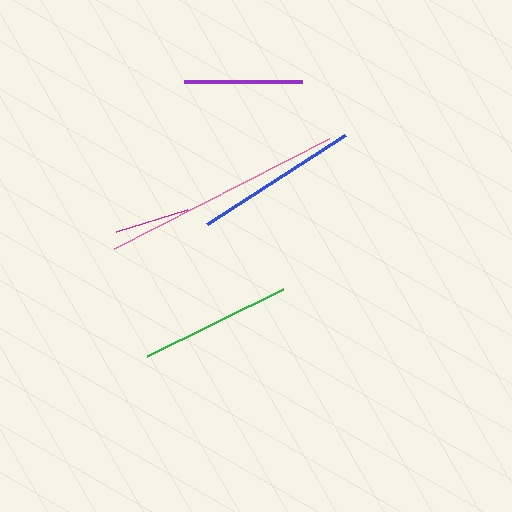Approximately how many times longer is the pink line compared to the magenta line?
The pink line is approximately 3.2 times the length of the magenta line.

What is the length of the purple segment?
The purple segment is approximately 118 pixels long.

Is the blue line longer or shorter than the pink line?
The pink line is longer than the blue line.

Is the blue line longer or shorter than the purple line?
The blue line is longer than the purple line.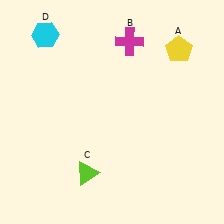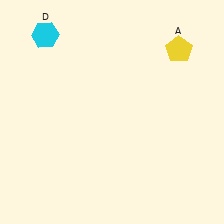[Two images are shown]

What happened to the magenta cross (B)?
The magenta cross (B) was removed in Image 2. It was in the top-right area of Image 1.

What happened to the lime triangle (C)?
The lime triangle (C) was removed in Image 2. It was in the bottom-left area of Image 1.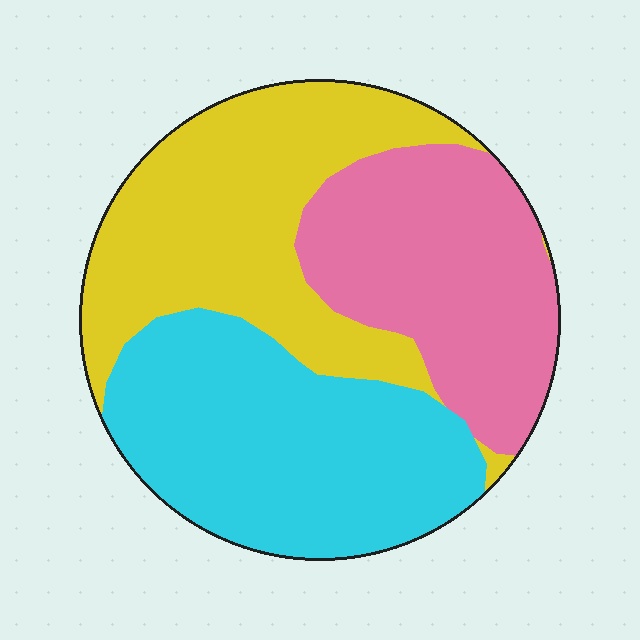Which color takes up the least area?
Pink, at roughly 30%.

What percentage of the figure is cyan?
Cyan covers roughly 35% of the figure.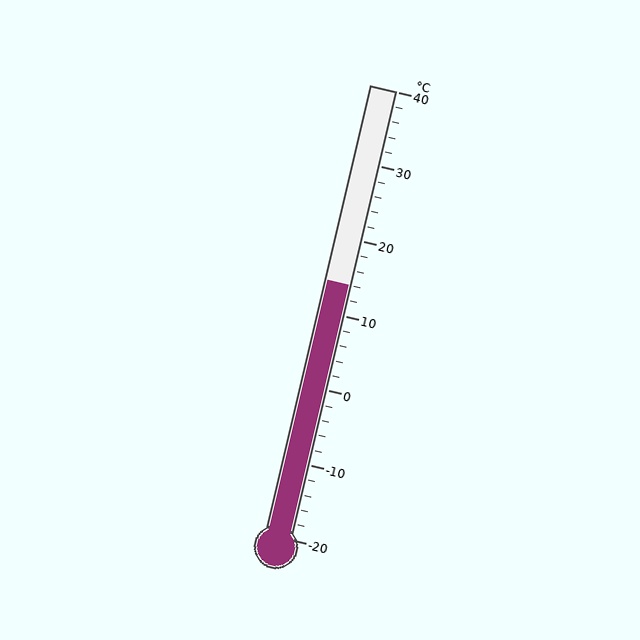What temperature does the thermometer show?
The thermometer shows approximately 14°C.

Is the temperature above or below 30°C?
The temperature is below 30°C.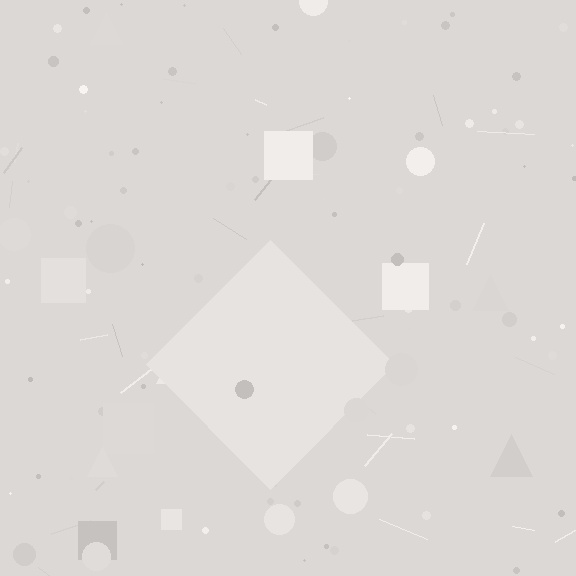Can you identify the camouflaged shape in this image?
The camouflaged shape is a diamond.